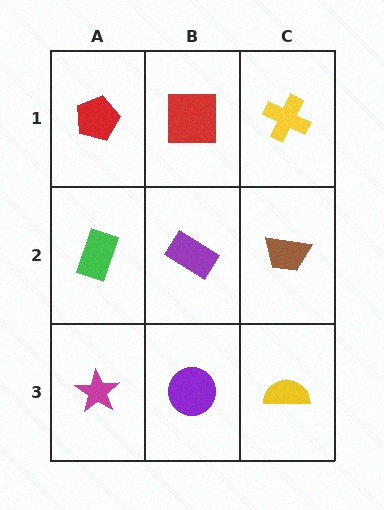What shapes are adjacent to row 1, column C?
A brown trapezoid (row 2, column C), a red square (row 1, column B).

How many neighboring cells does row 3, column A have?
2.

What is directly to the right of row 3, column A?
A purple circle.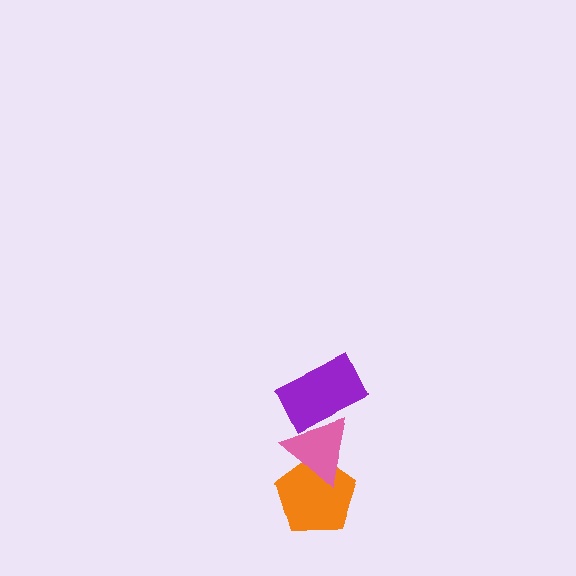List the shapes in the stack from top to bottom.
From top to bottom: the purple rectangle, the pink triangle, the orange pentagon.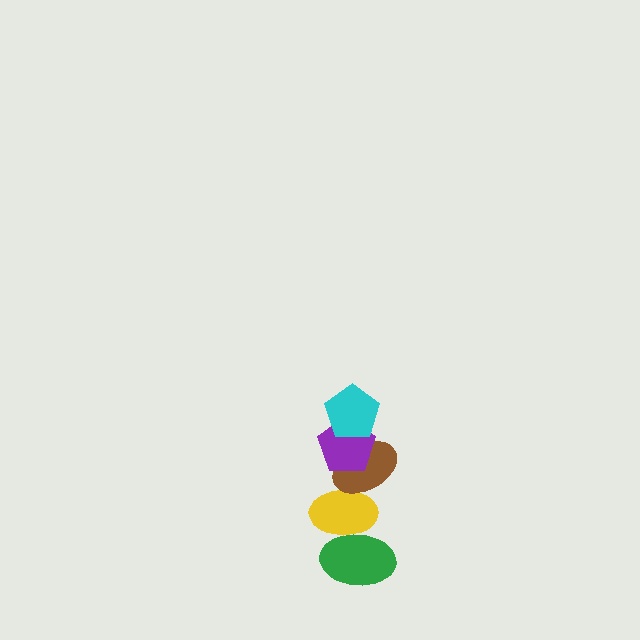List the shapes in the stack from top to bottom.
From top to bottom: the cyan pentagon, the purple pentagon, the brown ellipse, the yellow ellipse, the green ellipse.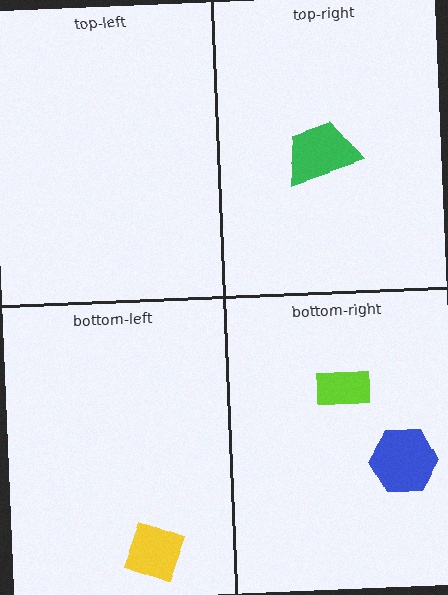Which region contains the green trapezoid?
The top-right region.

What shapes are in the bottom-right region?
The lime rectangle, the blue hexagon.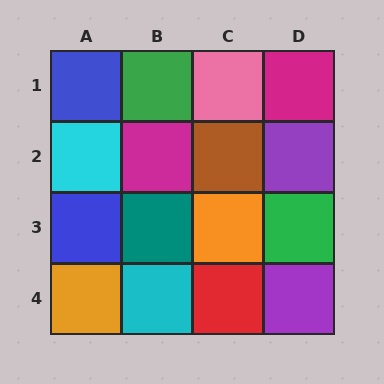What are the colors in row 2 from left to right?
Cyan, magenta, brown, purple.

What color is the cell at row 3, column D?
Green.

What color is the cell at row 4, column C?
Red.